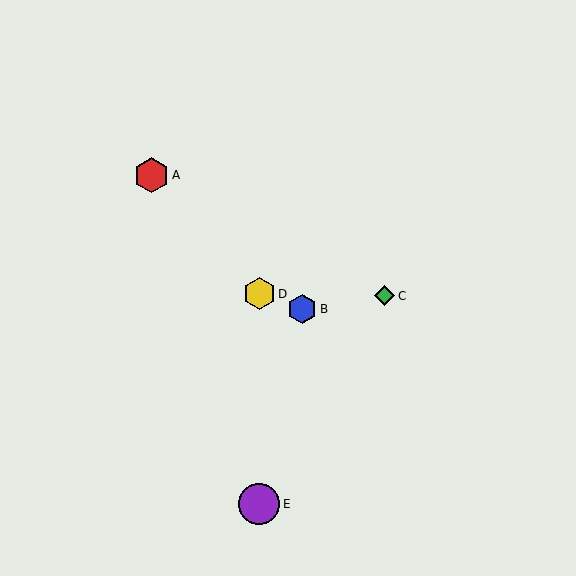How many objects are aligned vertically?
2 objects (D, E) are aligned vertically.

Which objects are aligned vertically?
Objects D, E are aligned vertically.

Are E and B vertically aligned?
No, E is at x≈259 and B is at x≈302.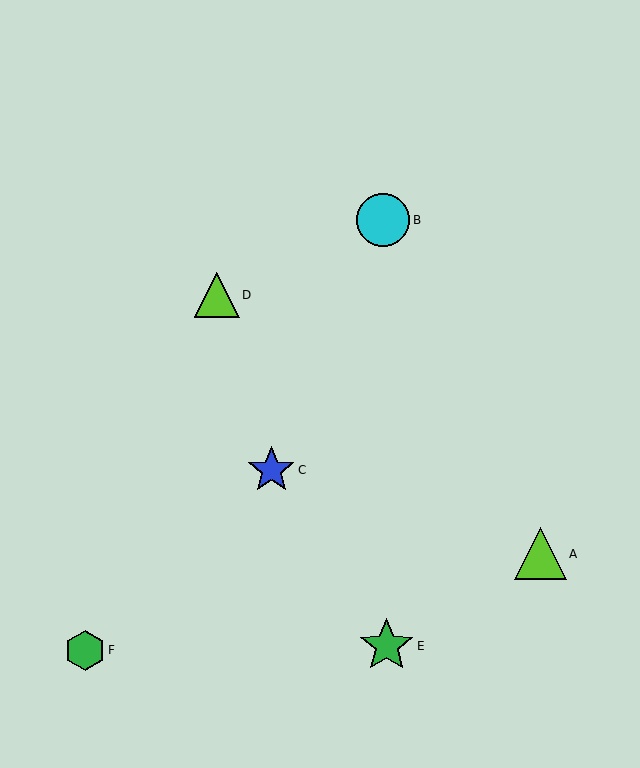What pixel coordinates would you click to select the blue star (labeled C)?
Click at (271, 470) to select the blue star C.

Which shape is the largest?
The green star (labeled E) is the largest.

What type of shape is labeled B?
Shape B is a cyan circle.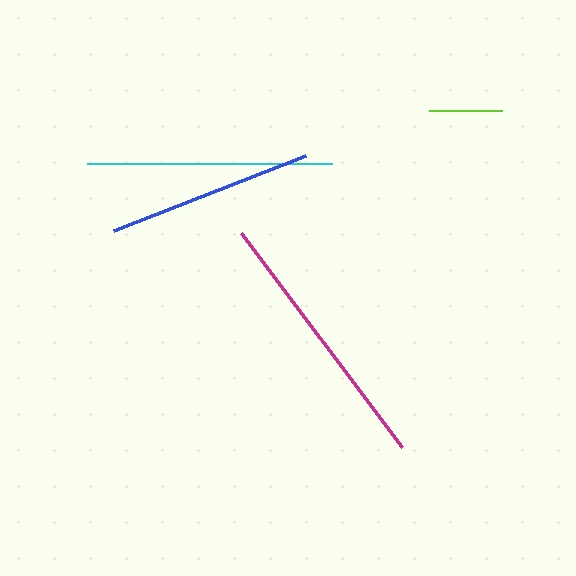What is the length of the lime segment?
The lime segment is approximately 73 pixels long.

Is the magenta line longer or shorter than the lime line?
The magenta line is longer than the lime line.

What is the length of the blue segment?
The blue segment is approximately 206 pixels long.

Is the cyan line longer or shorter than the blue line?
The cyan line is longer than the blue line.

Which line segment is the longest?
The magenta line is the longest at approximately 268 pixels.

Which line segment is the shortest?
The lime line is the shortest at approximately 73 pixels.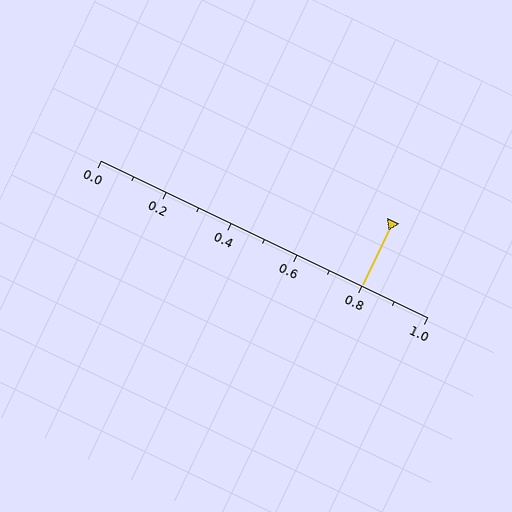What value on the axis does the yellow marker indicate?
The marker indicates approximately 0.8.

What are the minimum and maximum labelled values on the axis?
The axis runs from 0.0 to 1.0.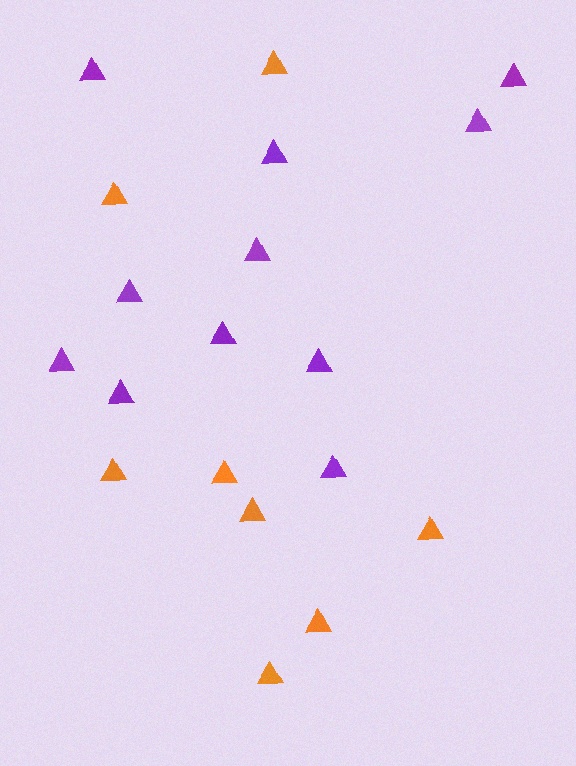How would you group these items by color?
There are 2 groups: one group of orange triangles (8) and one group of purple triangles (11).